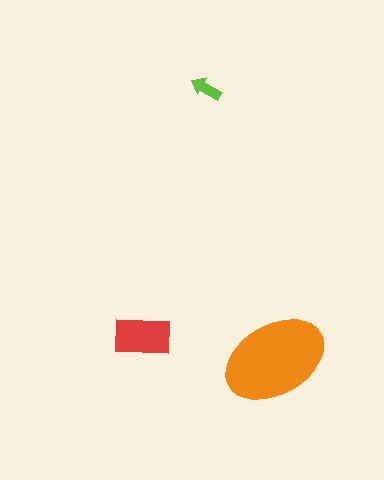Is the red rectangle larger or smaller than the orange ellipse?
Smaller.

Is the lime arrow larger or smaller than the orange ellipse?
Smaller.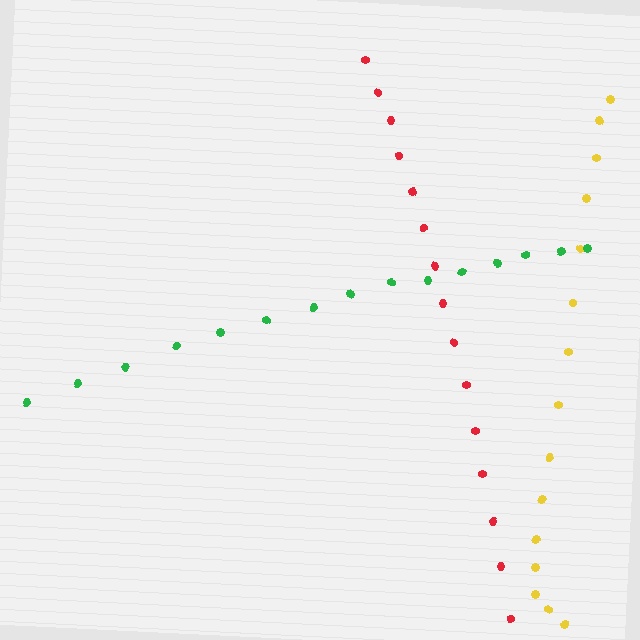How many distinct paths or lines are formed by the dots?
There are 3 distinct paths.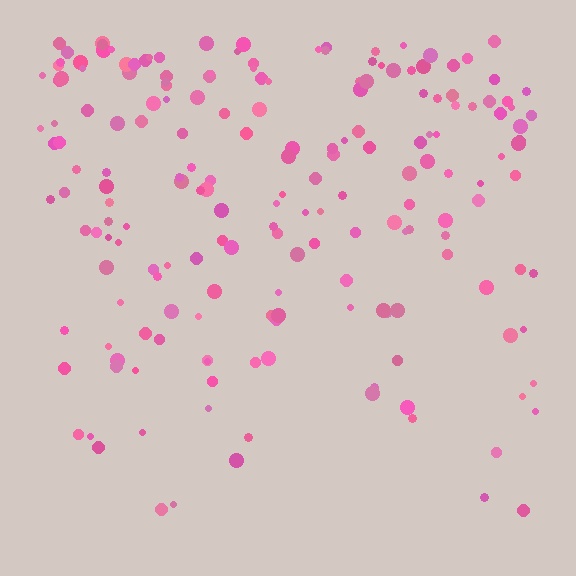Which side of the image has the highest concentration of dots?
The top.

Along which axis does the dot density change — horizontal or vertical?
Vertical.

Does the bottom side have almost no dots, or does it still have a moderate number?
Still a moderate number, just noticeably fewer than the top.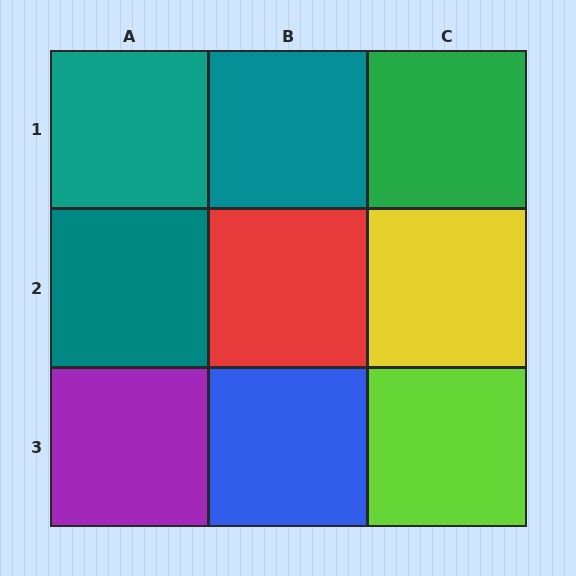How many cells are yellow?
1 cell is yellow.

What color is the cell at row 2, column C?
Yellow.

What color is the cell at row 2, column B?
Red.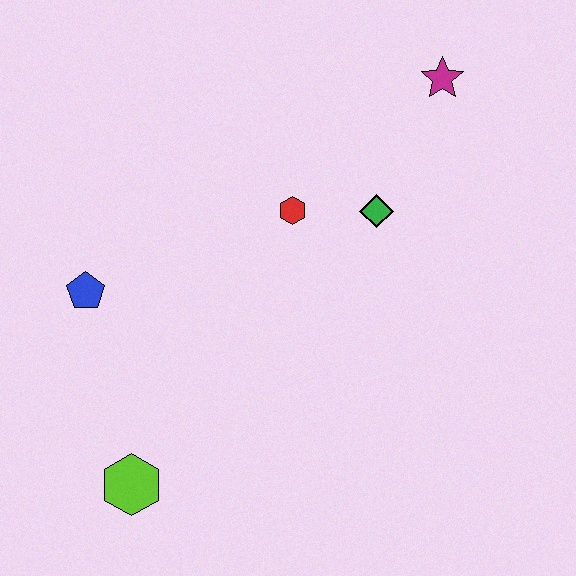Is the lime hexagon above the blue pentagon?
No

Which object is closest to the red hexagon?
The green diamond is closest to the red hexagon.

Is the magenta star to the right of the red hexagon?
Yes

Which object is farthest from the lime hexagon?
The magenta star is farthest from the lime hexagon.